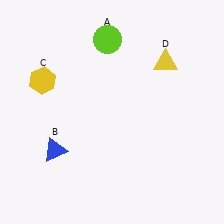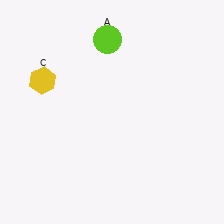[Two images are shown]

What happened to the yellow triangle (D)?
The yellow triangle (D) was removed in Image 2. It was in the top-right area of Image 1.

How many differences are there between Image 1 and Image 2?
There are 2 differences between the two images.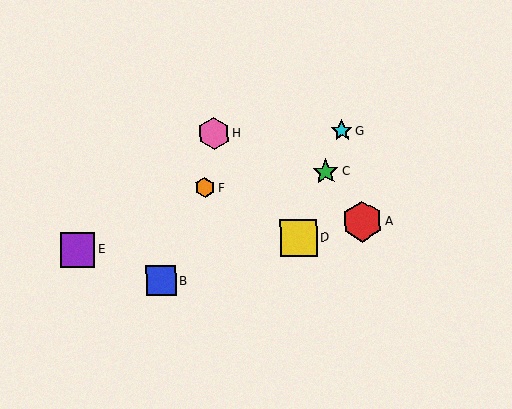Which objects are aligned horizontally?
Objects G, H are aligned horizontally.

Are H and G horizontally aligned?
Yes, both are at y≈134.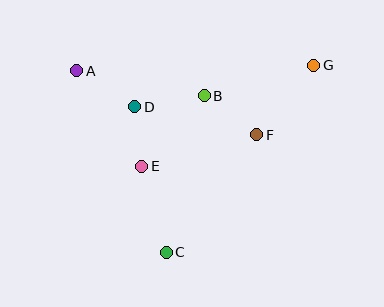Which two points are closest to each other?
Points D and E are closest to each other.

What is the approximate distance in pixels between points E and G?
The distance between E and G is approximately 199 pixels.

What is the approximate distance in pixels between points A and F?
The distance between A and F is approximately 191 pixels.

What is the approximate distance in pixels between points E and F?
The distance between E and F is approximately 119 pixels.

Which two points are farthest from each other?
Points C and G are farthest from each other.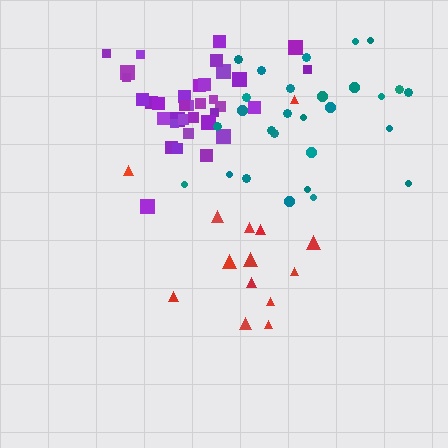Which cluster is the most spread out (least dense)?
Red.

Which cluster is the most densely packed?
Purple.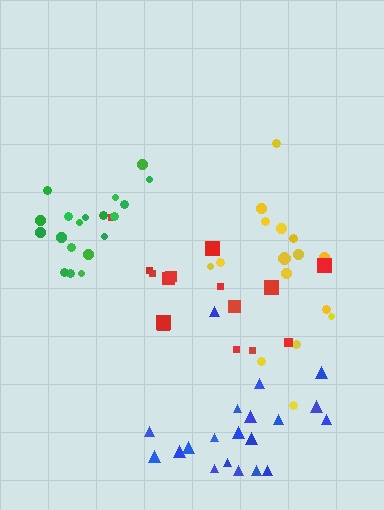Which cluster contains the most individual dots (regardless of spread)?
Blue (20).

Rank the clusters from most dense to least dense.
green, yellow, blue, red.